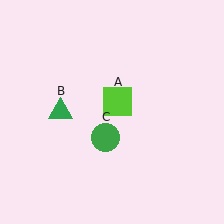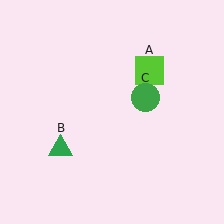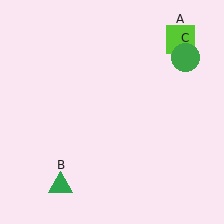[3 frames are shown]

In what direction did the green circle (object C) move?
The green circle (object C) moved up and to the right.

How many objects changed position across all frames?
3 objects changed position: lime square (object A), green triangle (object B), green circle (object C).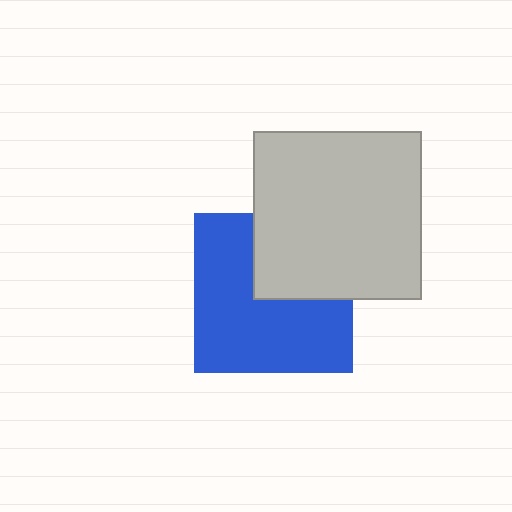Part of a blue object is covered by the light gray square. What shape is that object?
It is a square.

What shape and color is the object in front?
The object in front is a light gray square.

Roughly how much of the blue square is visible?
Most of it is visible (roughly 66%).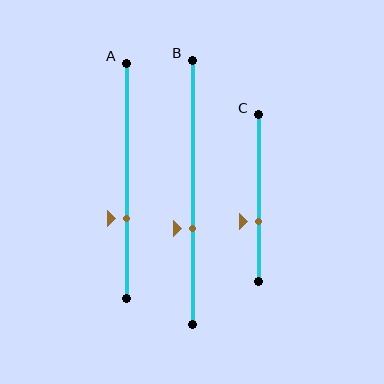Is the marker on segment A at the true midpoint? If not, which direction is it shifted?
No, the marker on segment A is shifted downward by about 16% of the segment length.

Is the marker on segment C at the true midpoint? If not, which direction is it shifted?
No, the marker on segment C is shifted downward by about 14% of the segment length.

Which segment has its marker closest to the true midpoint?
Segment B has its marker closest to the true midpoint.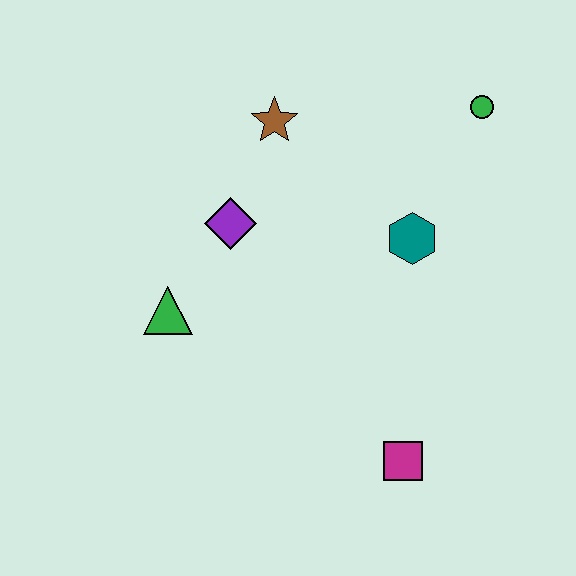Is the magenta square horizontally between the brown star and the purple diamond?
No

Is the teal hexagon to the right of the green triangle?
Yes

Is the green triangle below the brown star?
Yes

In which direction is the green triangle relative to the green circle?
The green triangle is to the left of the green circle.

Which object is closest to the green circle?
The teal hexagon is closest to the green circle.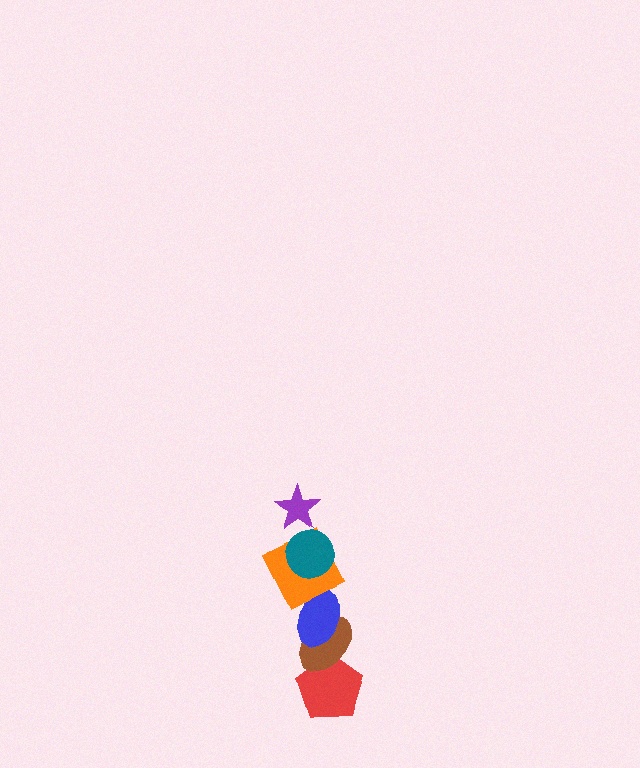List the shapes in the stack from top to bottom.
From top to bottom: the purple star, the teal circle, the orange square, the blue ellipse, the brown ellipse, the red pentagon.